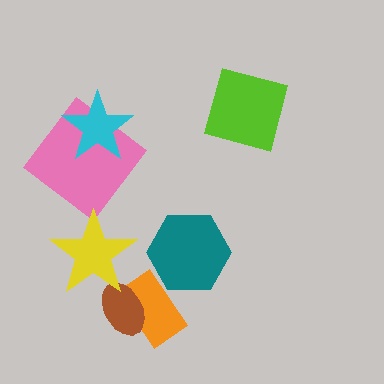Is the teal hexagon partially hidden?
No, no other shape covers it.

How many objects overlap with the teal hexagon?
1 object overlaps with the teal hexagon.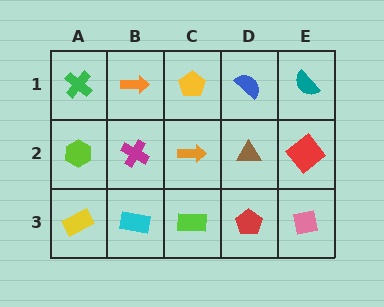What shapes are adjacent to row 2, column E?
A teal semicircle (row 1, column E), a pink square (row 3, column E), a brown triangle (row 2, column D).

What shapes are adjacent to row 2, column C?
A yellow pentagon (row 1, column C), a lime rectangle (row 3, column C), a magenta cross (row 2, column B), a brown triangle (row 2, column D).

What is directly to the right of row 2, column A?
A magenta cross.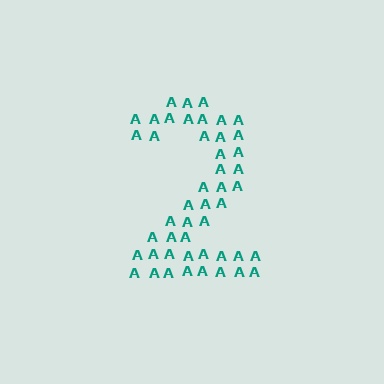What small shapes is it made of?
It is made of small letter A's.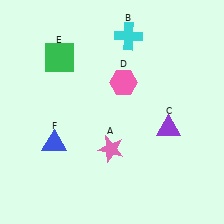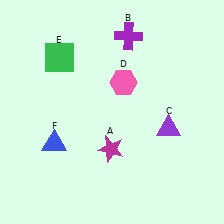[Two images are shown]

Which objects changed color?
A changed from pink to magenta. B changed from cyan to purple.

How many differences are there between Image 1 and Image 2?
There are 2 differences between the two images.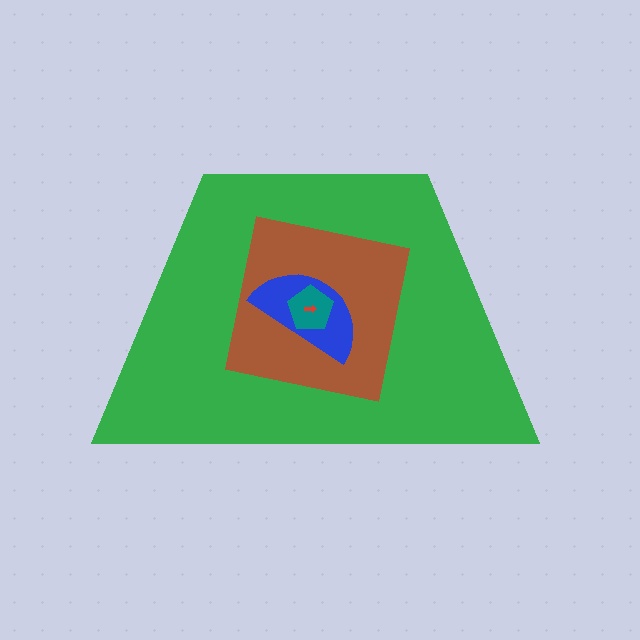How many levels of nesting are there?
5.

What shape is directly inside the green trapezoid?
The brown square.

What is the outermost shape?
The green trapezoid.